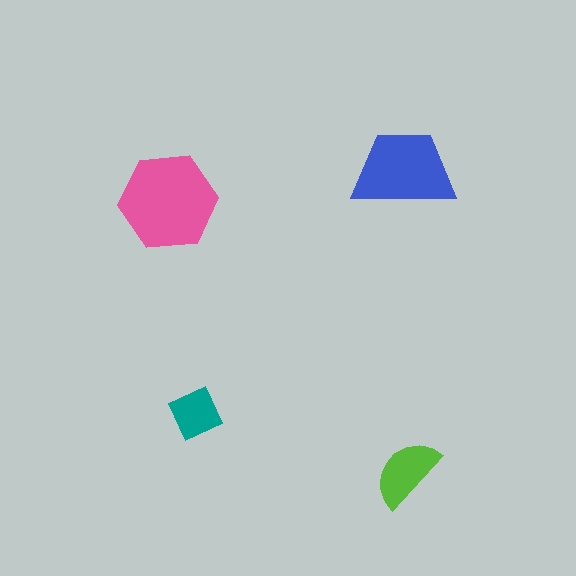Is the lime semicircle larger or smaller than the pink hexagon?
Smaller.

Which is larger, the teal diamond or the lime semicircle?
The lime semicircle.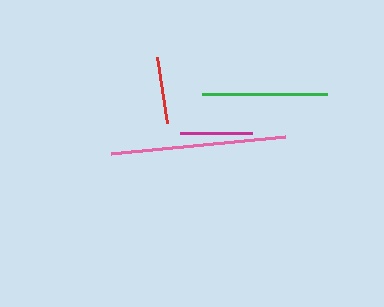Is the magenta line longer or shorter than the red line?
The magenta line is longer than the red line.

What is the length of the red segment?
The red segment is approximately 67 pixels long.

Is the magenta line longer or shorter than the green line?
The green line is longer than the magenta line.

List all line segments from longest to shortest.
From longest to shortest: pink, green, magenta, red.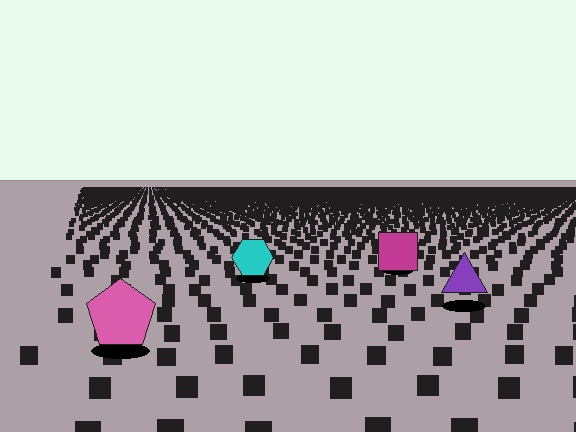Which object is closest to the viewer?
The pink pentagon is closest. The texture marks near it are larger and more spread out.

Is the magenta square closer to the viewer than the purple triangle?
No. The purple triangle is closer — you can tell from the texture gradient: the ground texture is coarser near it.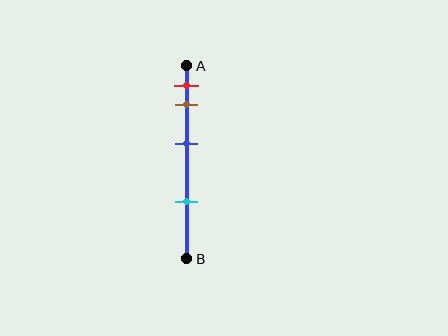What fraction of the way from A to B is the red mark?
The red mark is approximately 10% (0.1) of the way from A to B.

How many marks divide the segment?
There are 4 marks dividing the segment.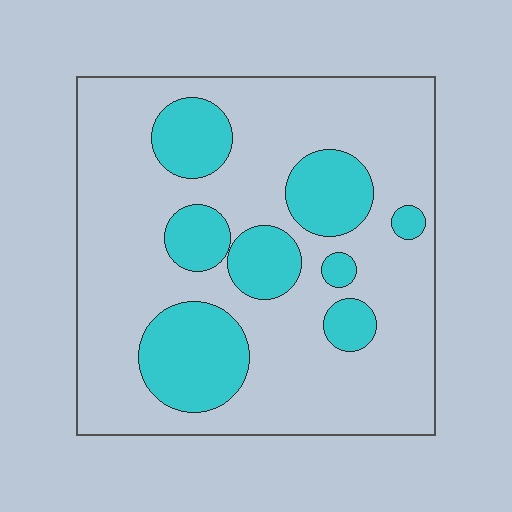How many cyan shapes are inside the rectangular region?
8.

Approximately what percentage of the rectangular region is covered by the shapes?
Approximately 25%.